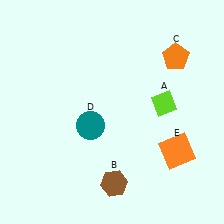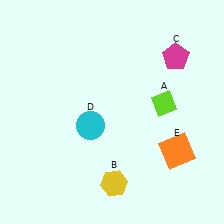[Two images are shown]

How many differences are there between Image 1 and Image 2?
There are 3 differences between the two images.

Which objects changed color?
B changed from brown to yellow. C changed from orange to magenta. D changed from teal to cyan.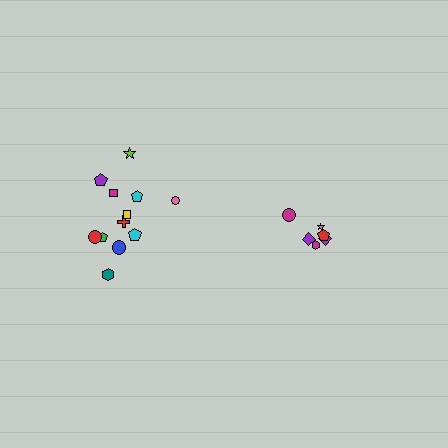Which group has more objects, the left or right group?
The left group.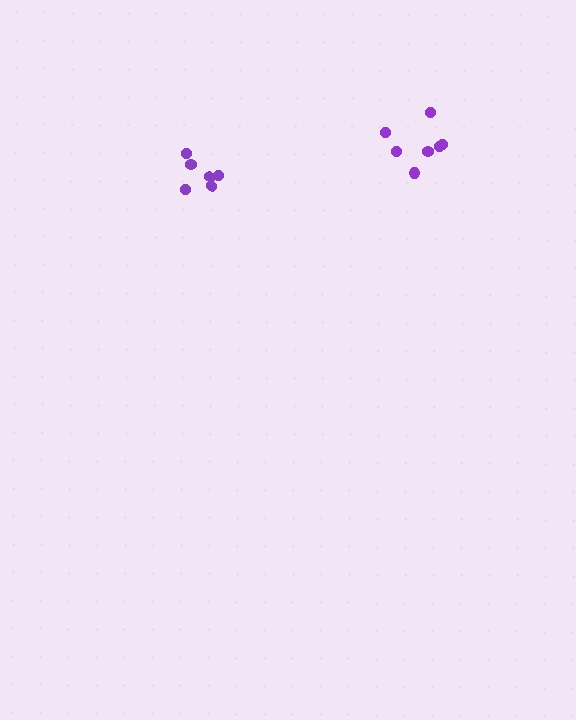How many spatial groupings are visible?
There are 2 spatial groupings.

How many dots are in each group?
Group 1: 6 dots, Group 2: 7 dots (13 total).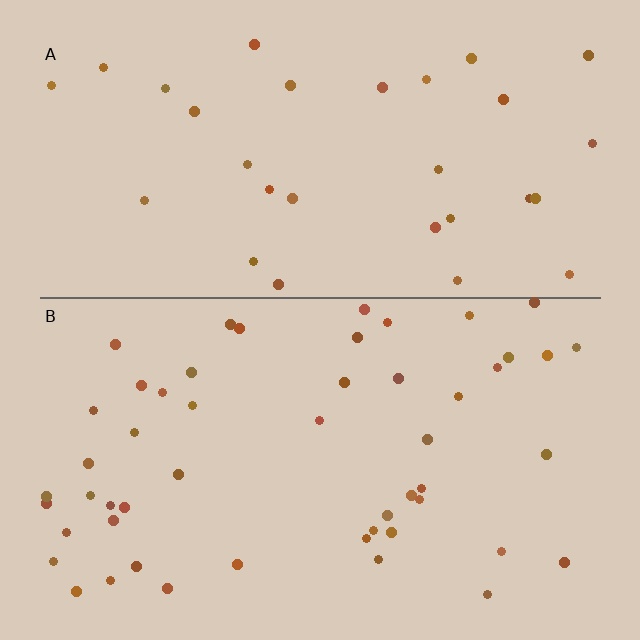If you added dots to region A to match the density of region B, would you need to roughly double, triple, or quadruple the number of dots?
Approximately double.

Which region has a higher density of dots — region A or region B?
B (the bottom).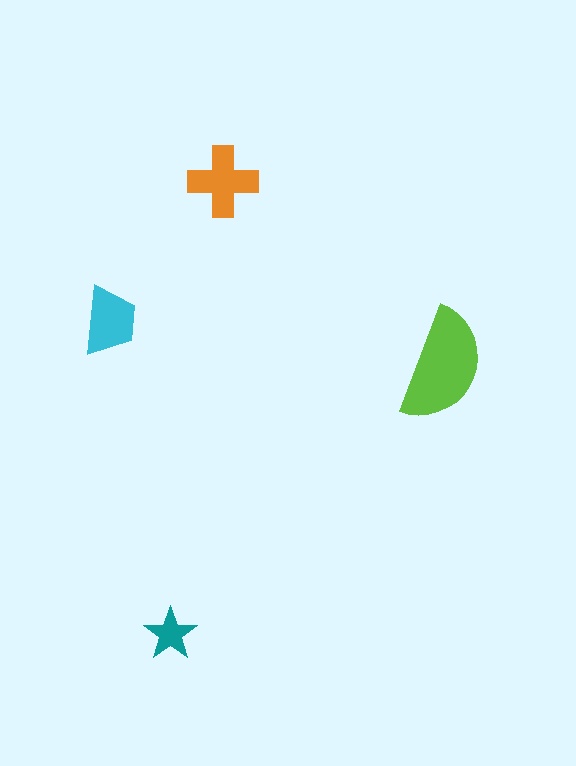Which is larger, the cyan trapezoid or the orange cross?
The orange cross.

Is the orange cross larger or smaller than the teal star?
Larger.